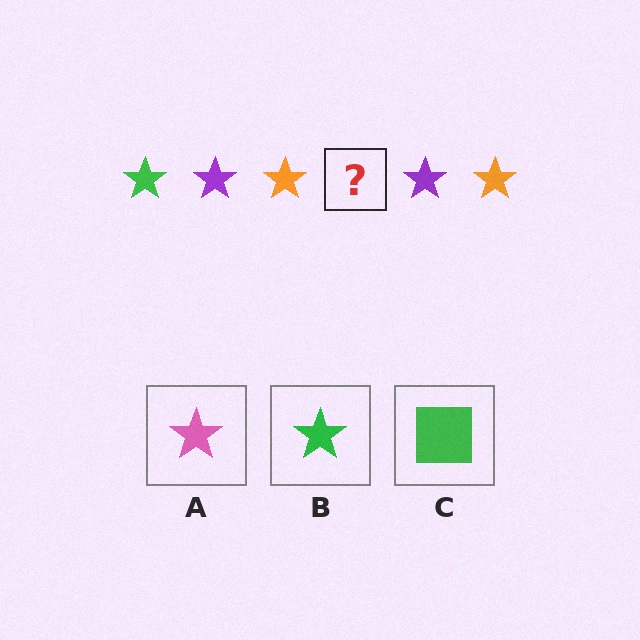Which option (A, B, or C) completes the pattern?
B.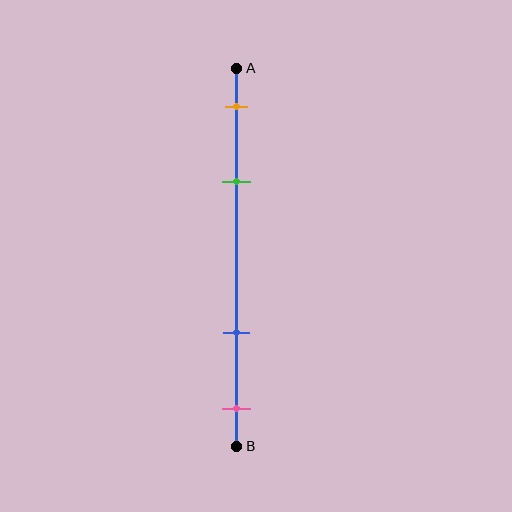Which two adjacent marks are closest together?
The orange and green marks are the closest adjacent pair.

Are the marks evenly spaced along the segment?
No, the marks are not evenly spaced.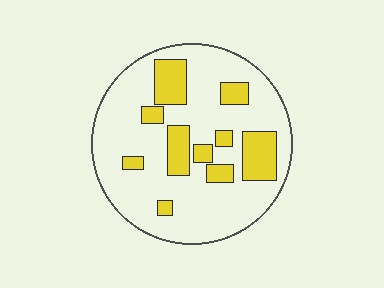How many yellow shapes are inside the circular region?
10.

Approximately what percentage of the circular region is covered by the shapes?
Approximately 25%.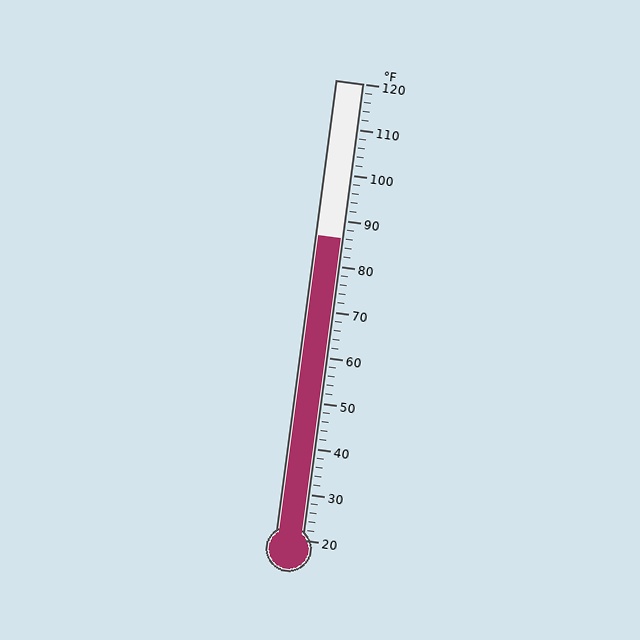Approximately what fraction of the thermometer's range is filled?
The thermometer is filled to approximately 65% of its range.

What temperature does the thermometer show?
The thermometer shows approximately 86°F.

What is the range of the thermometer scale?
The thermometer scale ranges from 20°F to 120°F.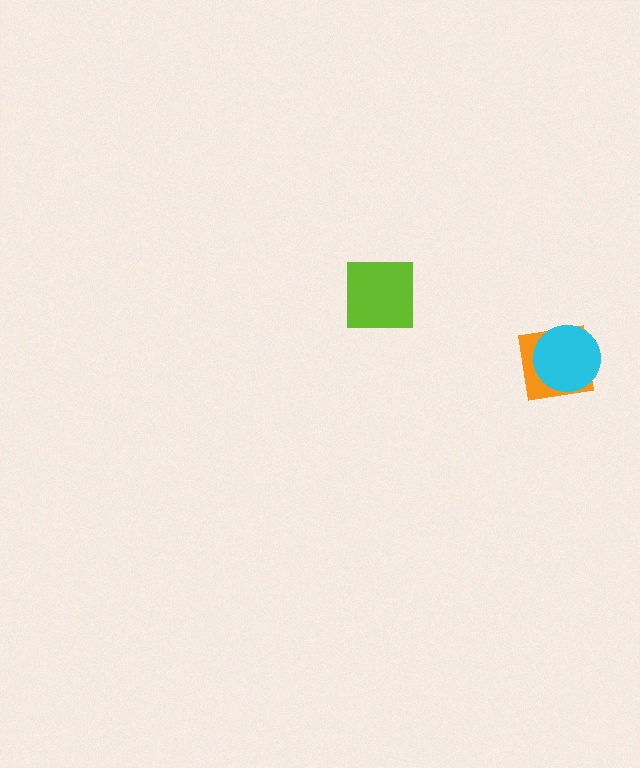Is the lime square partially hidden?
No, no other shape covers it.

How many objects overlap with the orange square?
1 object overlaps with the orange square.